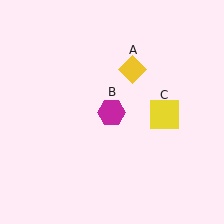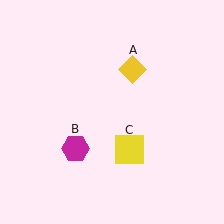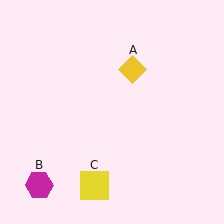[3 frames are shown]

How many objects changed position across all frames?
2 objects changed position: magenta hexagon (object B), yellow square (object C).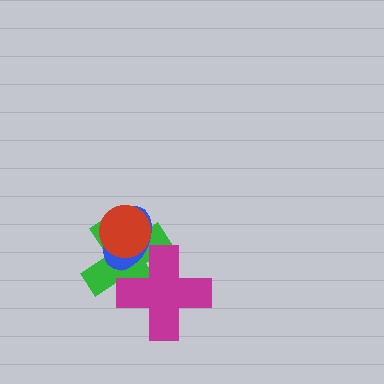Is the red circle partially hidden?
No, no other shape covers it.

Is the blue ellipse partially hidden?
Yes, it is partially covered by another shape.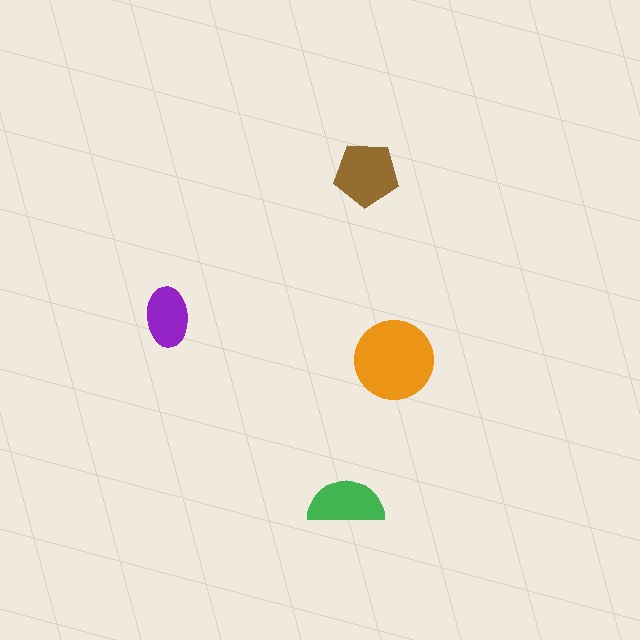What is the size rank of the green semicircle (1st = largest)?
3rd.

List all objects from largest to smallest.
The orange circle, the brown pentagon, the green semicircle, the purple ellipse.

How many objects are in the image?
There are 4 objects in the image.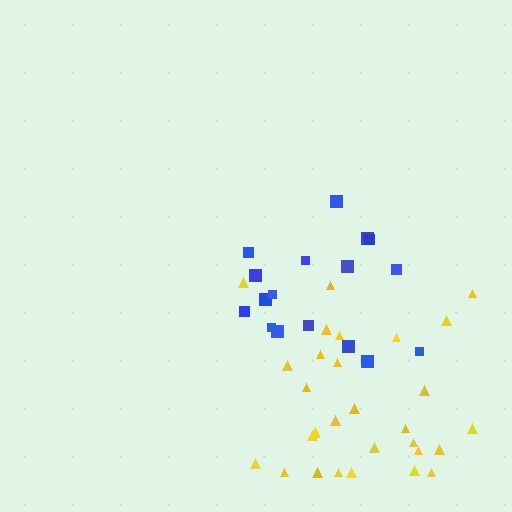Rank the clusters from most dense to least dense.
blue, yellow.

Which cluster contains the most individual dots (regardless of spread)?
Yellow (29).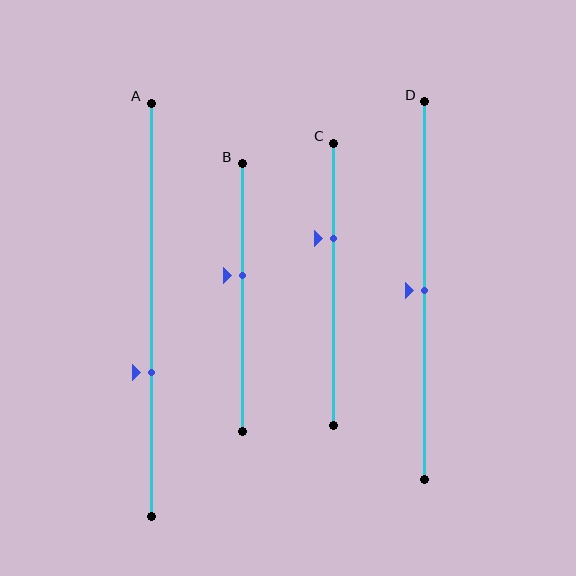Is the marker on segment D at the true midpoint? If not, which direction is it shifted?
Yes, the marker on segment D is at the true midpoint.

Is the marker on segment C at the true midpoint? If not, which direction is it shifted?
No, the marker on segment C is shifted upward by about 16% of the segment length.